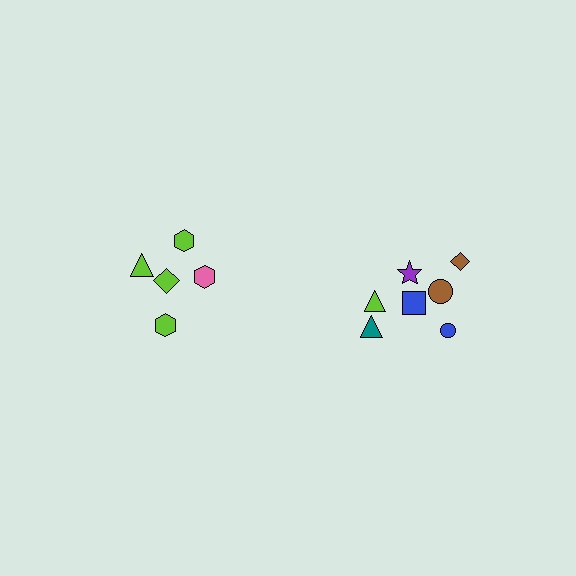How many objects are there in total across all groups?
There are 12 objects.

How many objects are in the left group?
There are 5 objects.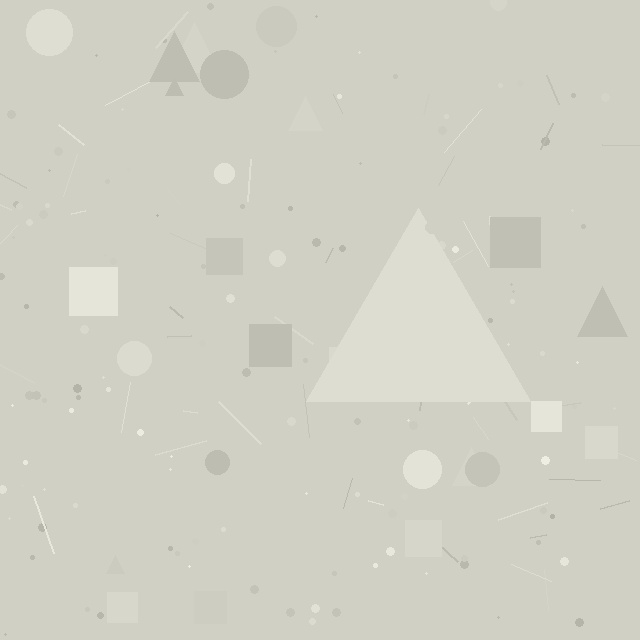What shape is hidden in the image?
A triangle is hidden in the image.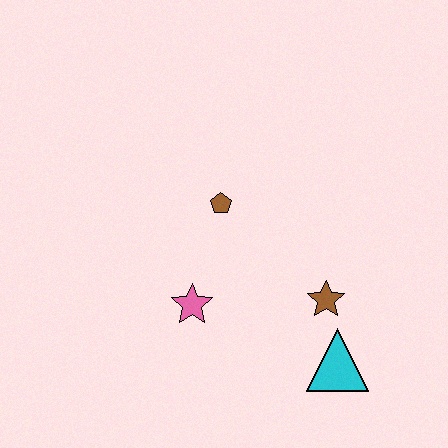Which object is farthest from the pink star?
The cyan triangle is farthest from the pink star.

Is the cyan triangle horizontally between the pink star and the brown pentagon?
No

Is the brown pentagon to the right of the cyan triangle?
No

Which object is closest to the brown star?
The cyan triangle is closest to the brown star.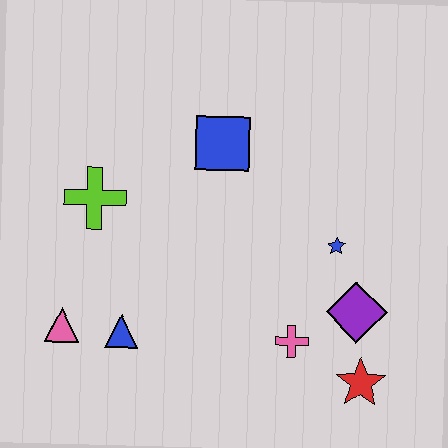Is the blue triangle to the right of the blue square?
No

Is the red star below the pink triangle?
Yes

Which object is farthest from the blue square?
The red star is farthest from the blue square.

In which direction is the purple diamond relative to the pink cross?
The purple diamond is to the right of the pink cross.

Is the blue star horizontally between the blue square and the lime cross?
No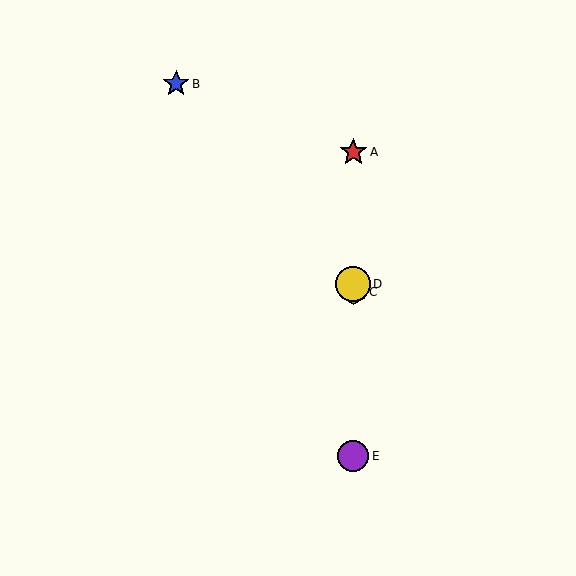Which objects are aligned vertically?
Objects A, C, D, E are aligned vertically.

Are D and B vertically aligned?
No, D is at x≈353 and B is at x≈176.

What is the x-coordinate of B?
Object B is at x≈176.